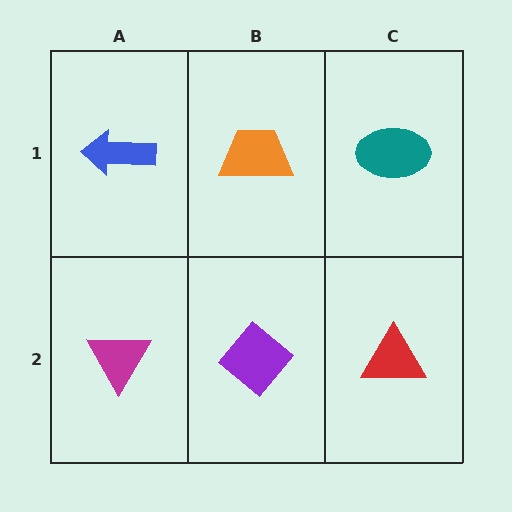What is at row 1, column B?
An orange trapezoid.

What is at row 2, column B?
A purple diamond.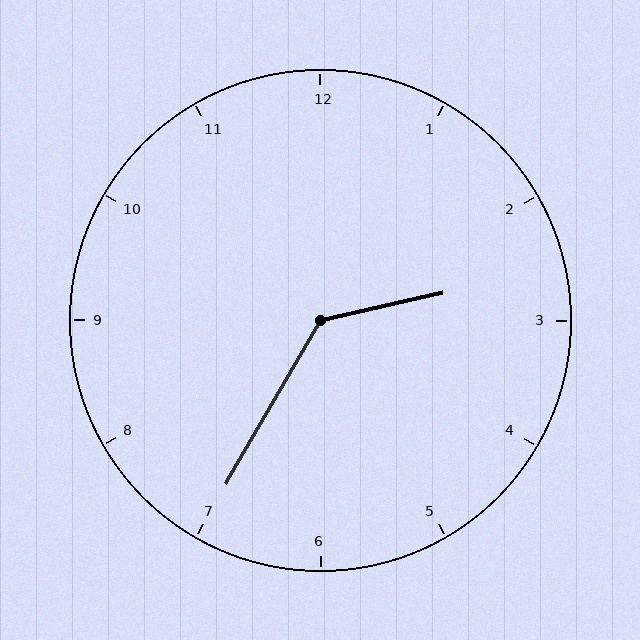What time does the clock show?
2:35.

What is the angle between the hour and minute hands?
Approximately 132 degrees.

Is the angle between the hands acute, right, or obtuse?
It is obtuse.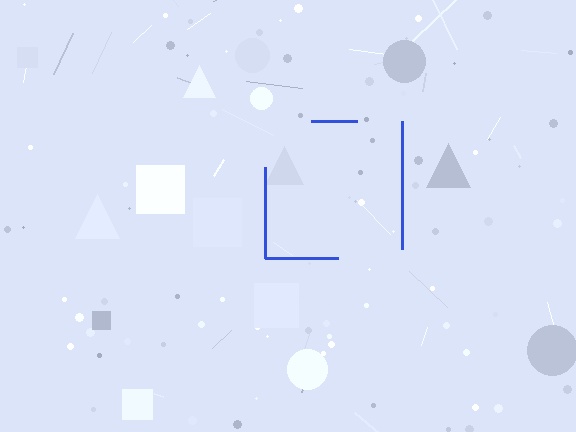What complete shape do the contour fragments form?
The contour fragments form a square.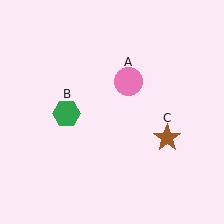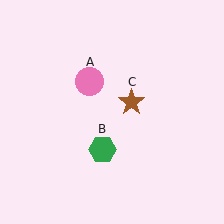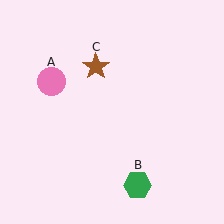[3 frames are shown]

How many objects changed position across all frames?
3 objects changed position: pink circle (object A), green hexagon (object B), brown star (object C).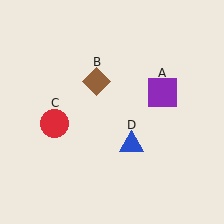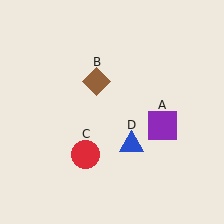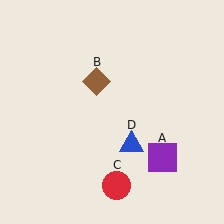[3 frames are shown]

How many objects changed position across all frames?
2 objects changed position: purple square (object A), red circle (object C).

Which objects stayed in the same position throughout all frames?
Brown diamond (object B) and blue triangle (object D) remained stationary.